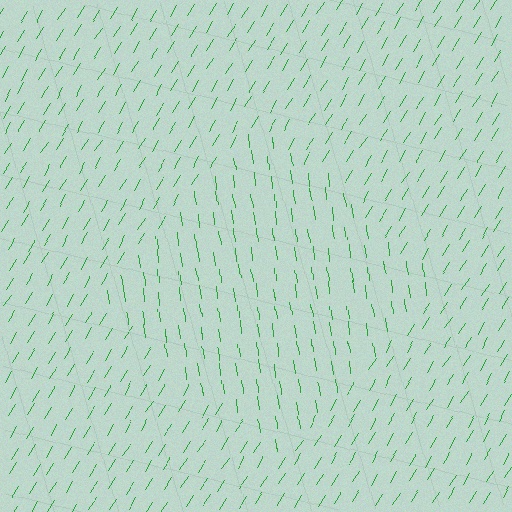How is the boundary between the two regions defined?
The boundary is defined purely by a change in line orientation (approximately 39 degrees difference). All lines are the same color and thickness.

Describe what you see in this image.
The image is filled with small green line segments. A diamond region in the image has lines oriented differently from the surrounding lines, creating a visible texture boundary.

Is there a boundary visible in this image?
Yes, there is a texture boundary formed by a change in line orientation.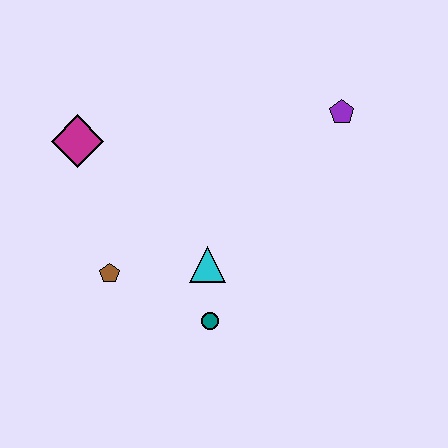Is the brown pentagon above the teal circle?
Yes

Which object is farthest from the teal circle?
The purple pentagon is farthest from the teal circle.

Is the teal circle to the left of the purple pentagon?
Yes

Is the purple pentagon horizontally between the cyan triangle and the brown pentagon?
No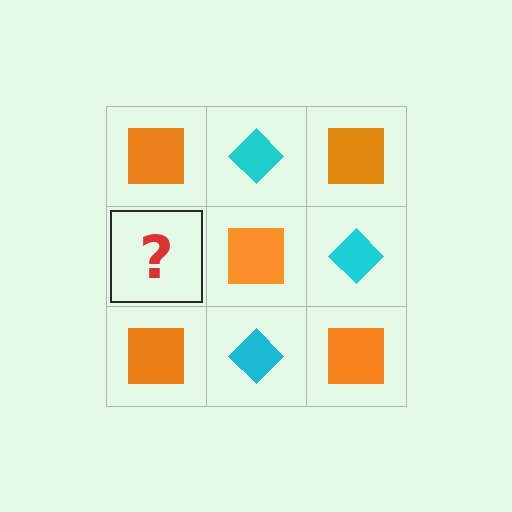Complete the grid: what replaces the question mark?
The question mark should be replaced with a cyan diamond.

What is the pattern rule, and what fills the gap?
The rule is that it alternates orange square and cyan diamond in a checkerboard pattern. The gap should be filled with a cyan diamond.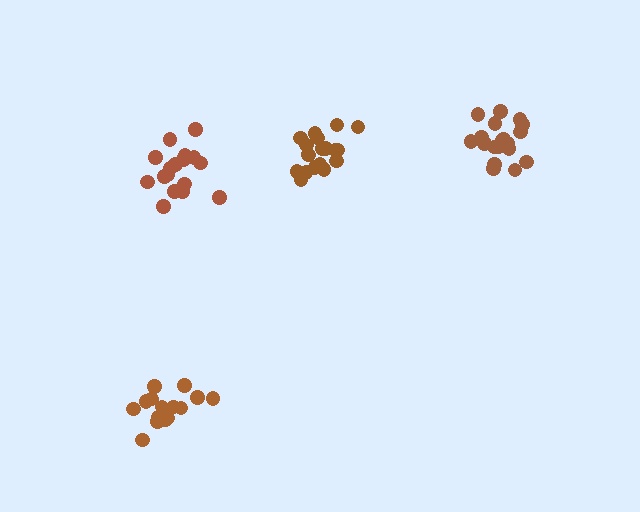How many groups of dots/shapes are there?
There are 4 groups.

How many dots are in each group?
Group 1: 19 dots, Group 2: 16 dots, Group 3: 18 dots, Group 4: 19 dots (72 total).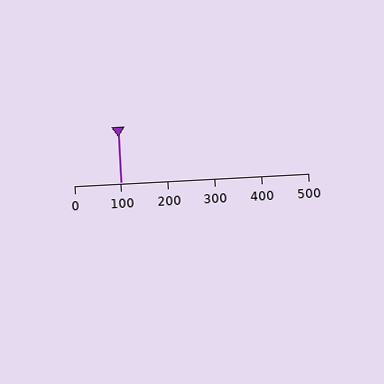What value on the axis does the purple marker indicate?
The marker indicates approximately 100.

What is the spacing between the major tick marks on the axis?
The major ticks are spaced 100 apart.